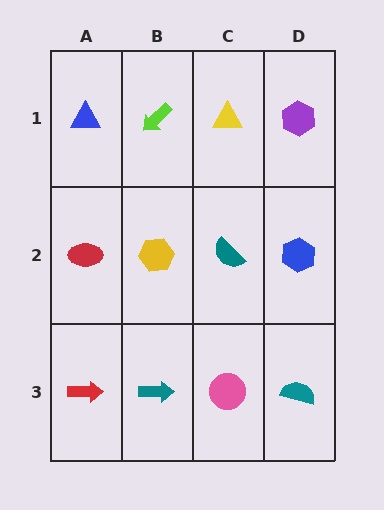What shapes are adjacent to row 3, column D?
A blue hexagon (row 2, column D), a pink circle (row 3, column C).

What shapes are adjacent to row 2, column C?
A yellow triangle (row 1, column C), a pink circle (row 3, column C), a yellow hexagon (row 2, column B), a blue hexagon (row 2, column D).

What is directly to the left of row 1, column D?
A yellow triangle.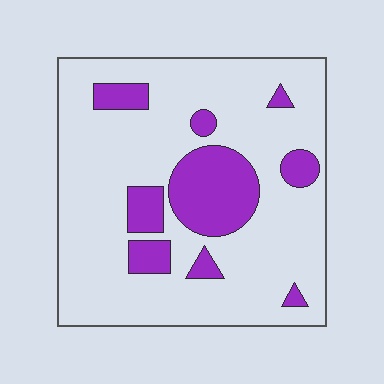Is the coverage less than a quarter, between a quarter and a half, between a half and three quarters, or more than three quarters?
Less than a quarter.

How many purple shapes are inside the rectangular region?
9.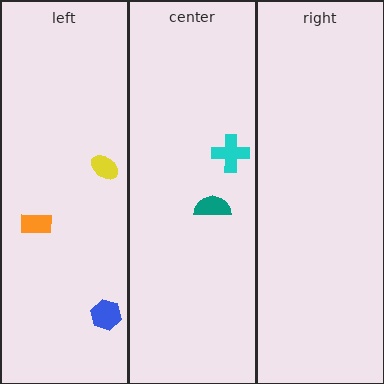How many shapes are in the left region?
3.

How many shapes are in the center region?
2.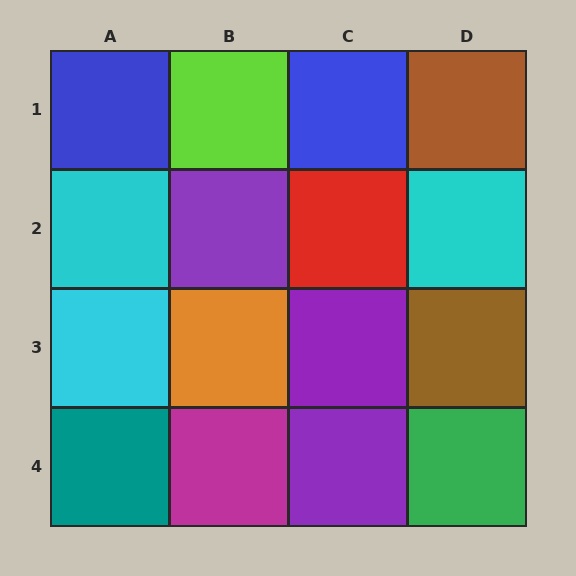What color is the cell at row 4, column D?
Green.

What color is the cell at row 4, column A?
Teal.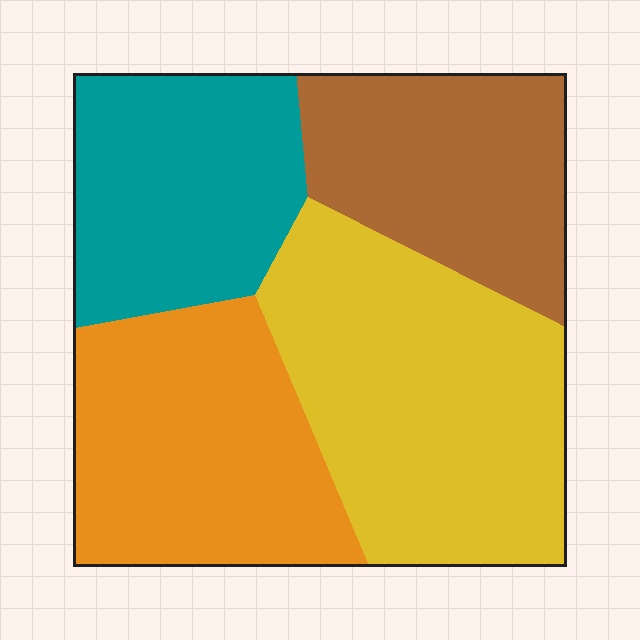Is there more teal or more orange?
Orange.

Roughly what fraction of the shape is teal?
Teal covers around 20% of the shape.